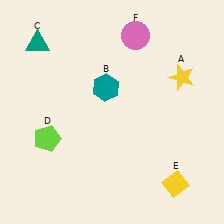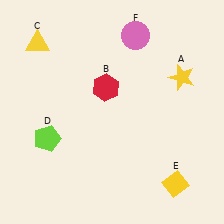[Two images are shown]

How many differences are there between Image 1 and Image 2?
There are 2 differences between the two images.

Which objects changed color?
B changed from teal to red. C changed from teal to yellow.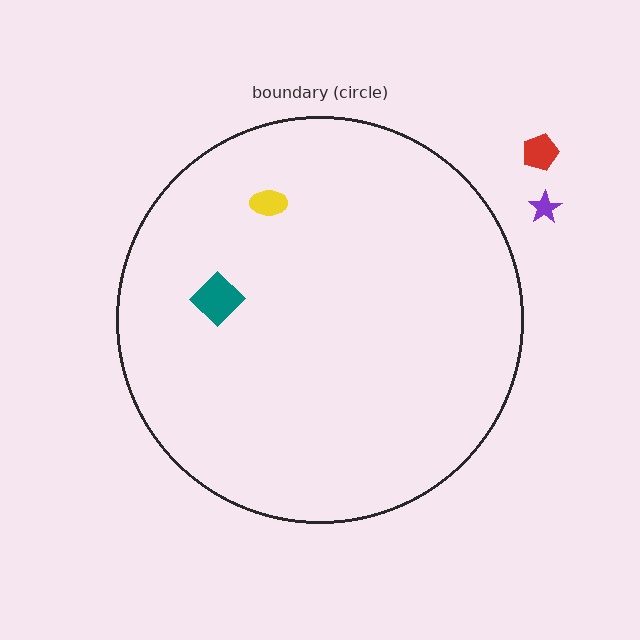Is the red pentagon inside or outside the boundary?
Outside.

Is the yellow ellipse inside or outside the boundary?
Inside.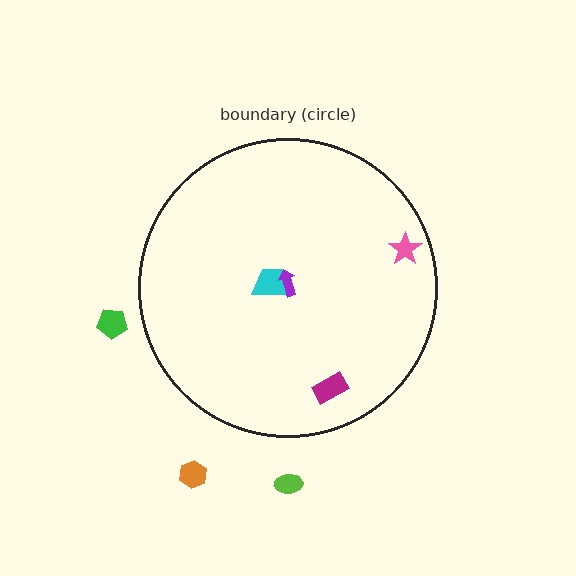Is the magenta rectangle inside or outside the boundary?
Inside.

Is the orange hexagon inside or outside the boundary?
Outside.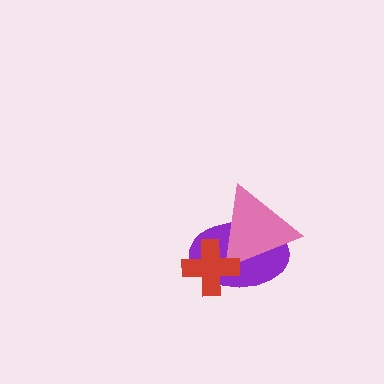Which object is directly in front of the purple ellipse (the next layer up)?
The pink triangle is directly in front of the purple ellipse.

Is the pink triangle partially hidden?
Yes, it is partially covered by another shape.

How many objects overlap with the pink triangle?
2 objects overlap with the pink triangle.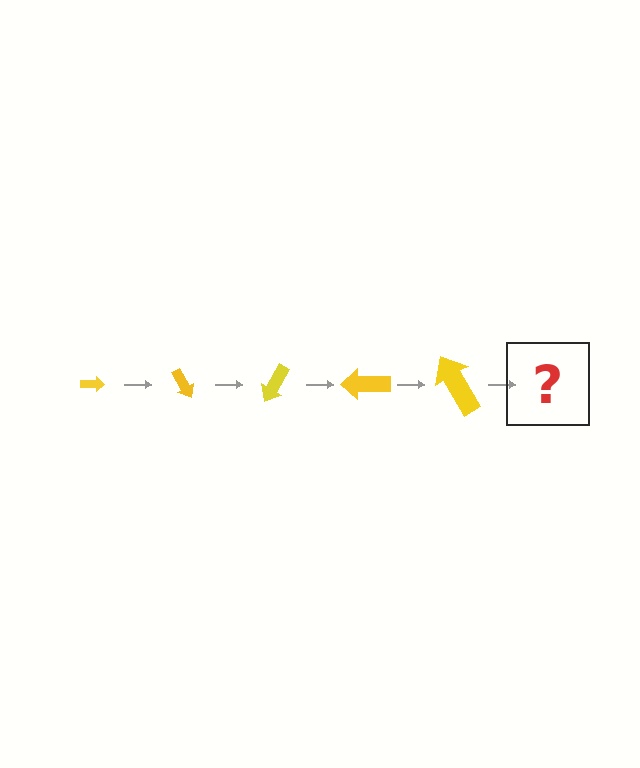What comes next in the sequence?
The next element should be an arrow, larger than the previous one and rotated 300 degrees from the start.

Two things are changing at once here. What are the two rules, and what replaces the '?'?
The two rules are that the arrow grows larger each step and it rotates 60 degrees each step. The '?' should be an arrow, larger than the previous one and rotated 300 degrees from the start.